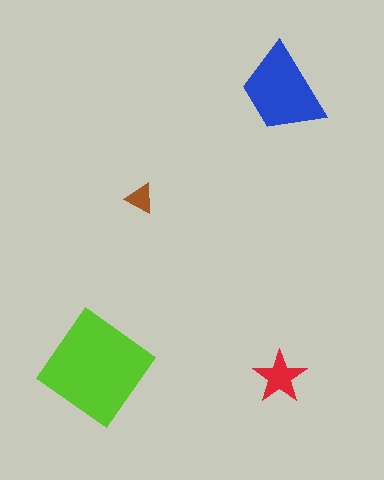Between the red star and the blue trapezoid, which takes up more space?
The blue trapezoid.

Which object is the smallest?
The brown triangle.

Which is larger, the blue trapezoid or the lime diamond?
The lime diamond.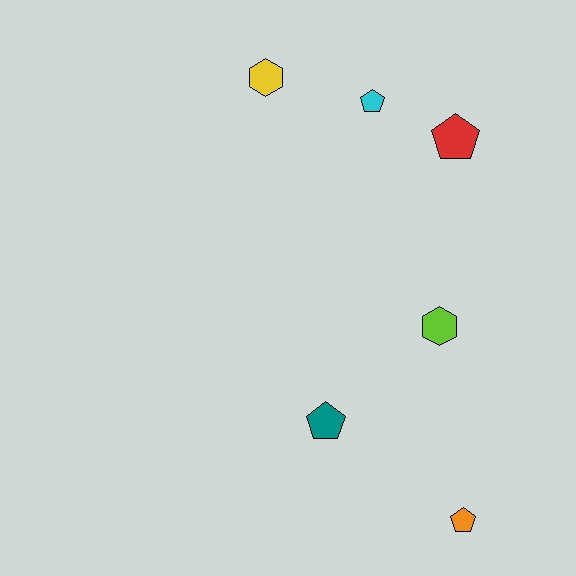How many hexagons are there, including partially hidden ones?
There are 2 hexagons.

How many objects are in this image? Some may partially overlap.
There are 6 objects.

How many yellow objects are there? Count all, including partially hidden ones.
There is 1 yellow object.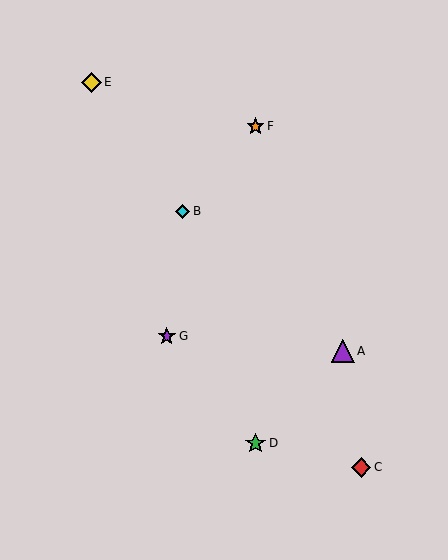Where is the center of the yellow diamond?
The center of the yellow diamond is at (92, 82).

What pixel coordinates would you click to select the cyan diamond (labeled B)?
Click at (183, 211) to select the cyan diamond B.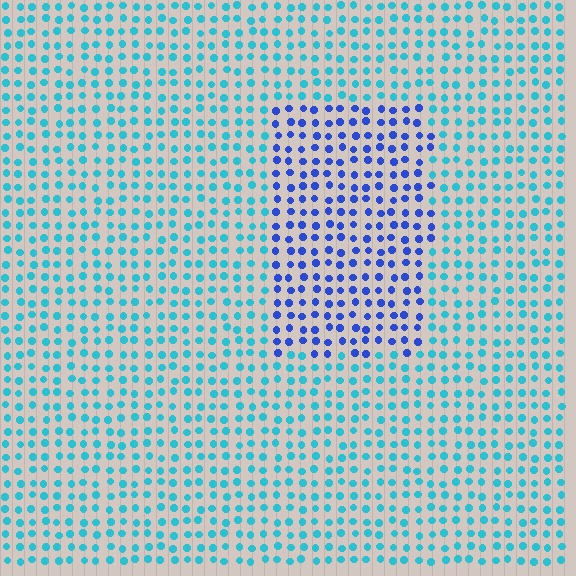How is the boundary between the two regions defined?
The boundary is defined purely by a slight shift in hue (about 43 degrees). Spacing, size, and orientation are identical on both sides.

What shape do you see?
I see a rectangle.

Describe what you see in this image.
The image is filled with small cyan elements in a uniform arrangement. A rectangle-shaped region is visible where the elements are tinted to a slightly different hue, forming a subtle color boundary.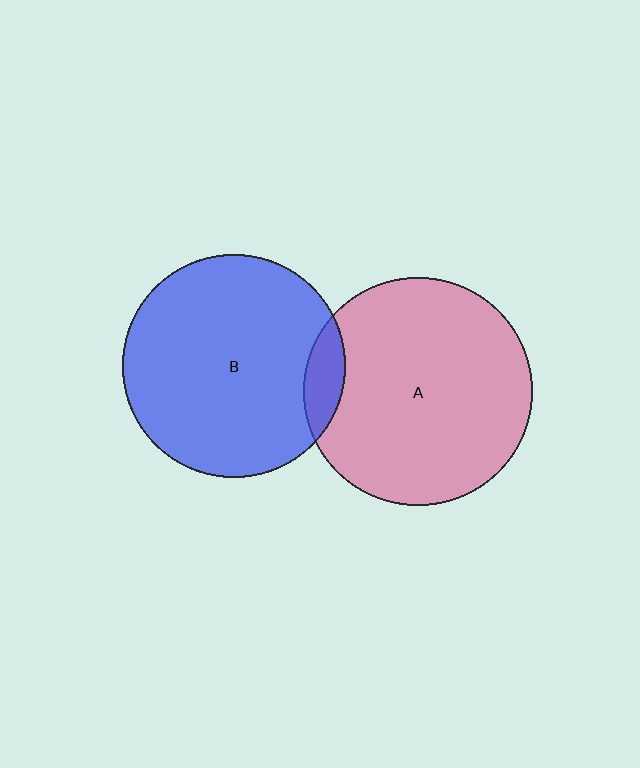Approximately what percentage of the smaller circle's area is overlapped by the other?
Approximately 10%.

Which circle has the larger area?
Circle A (pink).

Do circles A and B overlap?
Yes.